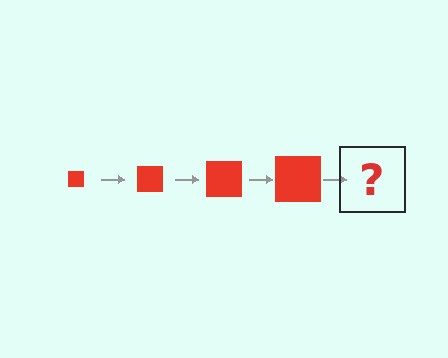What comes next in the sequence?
The next element should be a red square, larger than the previous one.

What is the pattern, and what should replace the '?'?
The pattern is that the square gets progressively larger each step. The '?' should be a red square, larger than the previous one.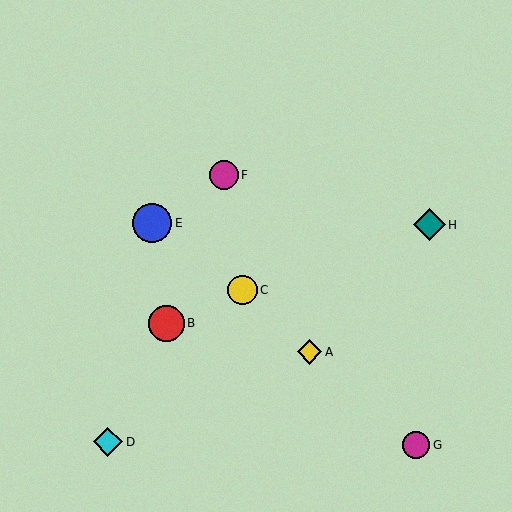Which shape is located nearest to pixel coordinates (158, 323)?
The red circle (labeled B) at (166, 323) is nearest to that location.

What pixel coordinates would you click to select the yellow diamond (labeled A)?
Click at (310, 352) to select the yellow diamond A.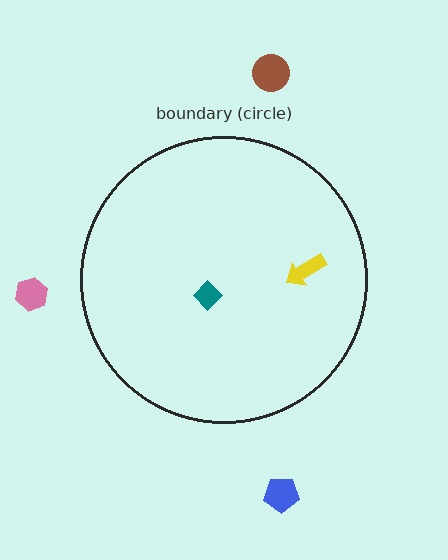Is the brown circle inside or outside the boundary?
Outside.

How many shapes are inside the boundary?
2 inside, 3 outside.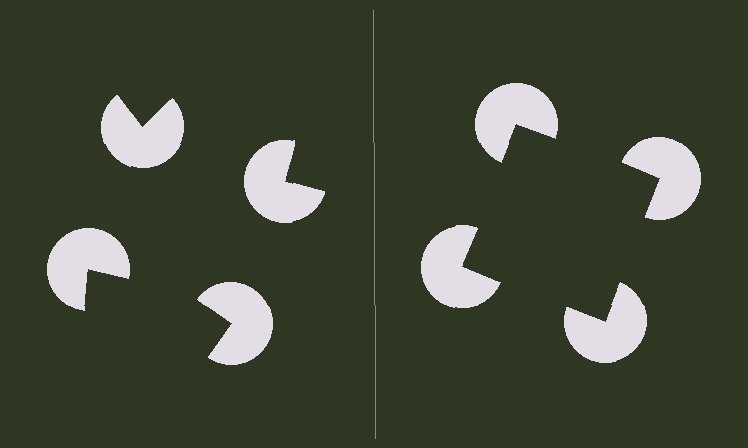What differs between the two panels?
The pac-man discs are positioned identically on both sides; only the wedge orientations differ. On the right they align to a square; on the left they are misaligned.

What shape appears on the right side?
An illusory square.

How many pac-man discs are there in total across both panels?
8 — 4 on each side.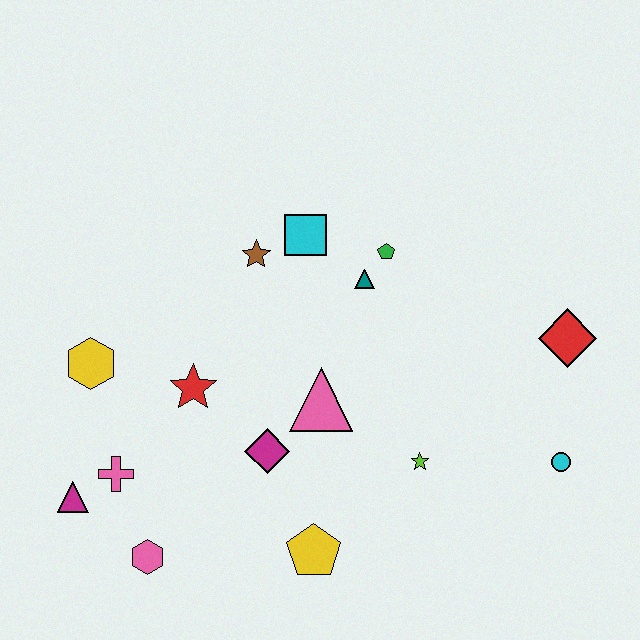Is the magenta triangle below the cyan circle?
Yes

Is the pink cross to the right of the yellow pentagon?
No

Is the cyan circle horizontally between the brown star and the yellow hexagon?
No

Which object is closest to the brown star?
The cyan square is closest to the brown star.